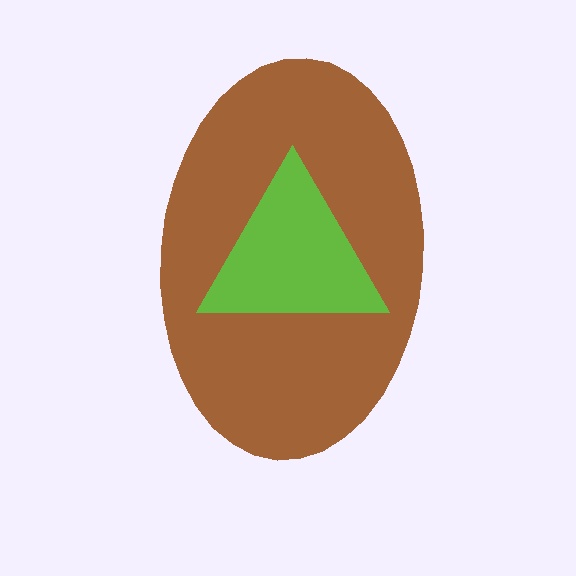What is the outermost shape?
The brown ellipse.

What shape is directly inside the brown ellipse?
The lime triangle.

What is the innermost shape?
The lime triangle.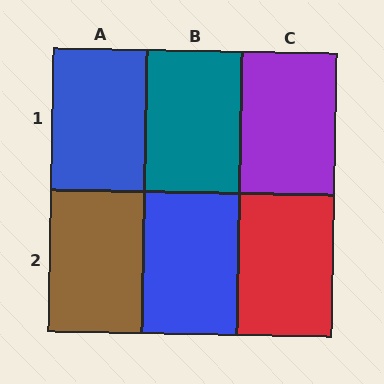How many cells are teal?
1 cell is teal.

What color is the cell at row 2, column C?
Red.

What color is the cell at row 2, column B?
Blue.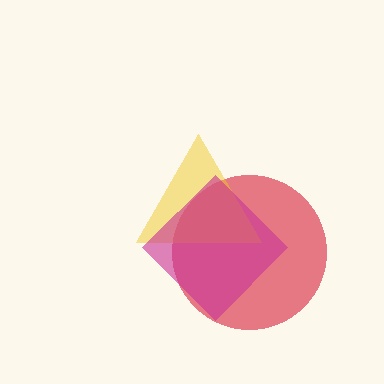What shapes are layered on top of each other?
The layered shapes are: a red circle, a yellow triangle, a magenta diamond.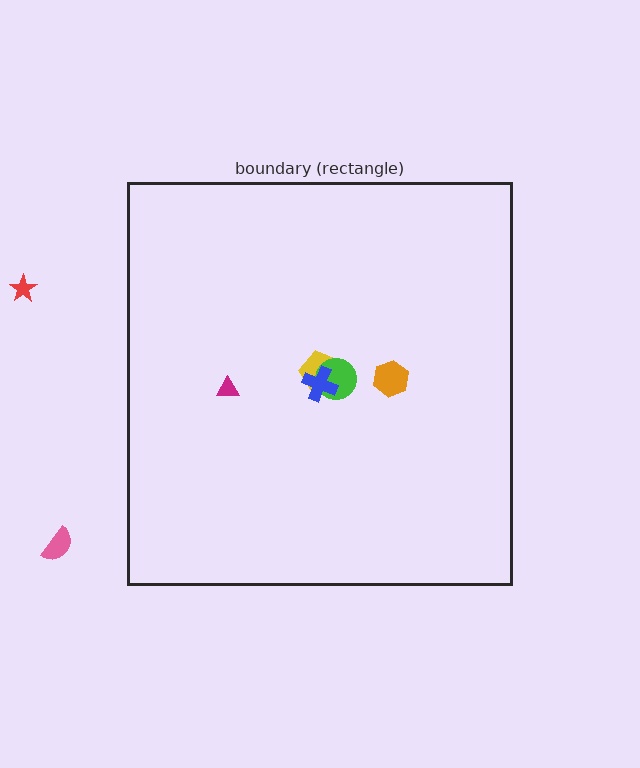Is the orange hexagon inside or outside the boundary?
Inside.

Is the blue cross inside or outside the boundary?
Inside.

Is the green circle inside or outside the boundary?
Inside.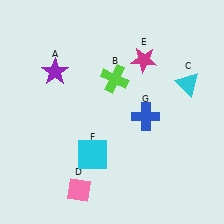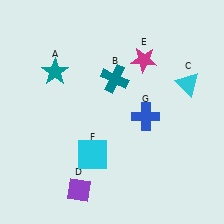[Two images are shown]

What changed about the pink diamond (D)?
In Image 1, D is pink. In Image 2, it changed to purple.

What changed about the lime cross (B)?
In Image 1, B is lime. In Image 2, it changed to teal.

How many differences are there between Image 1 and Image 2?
There are 3 differences between the two images.